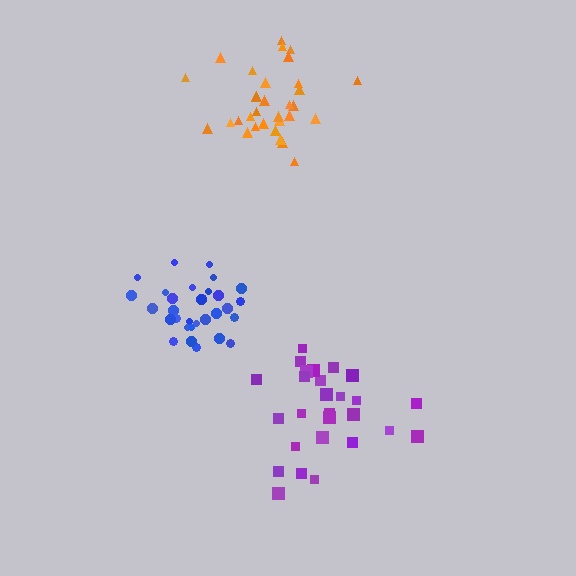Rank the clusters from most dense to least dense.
orange, blue, purple.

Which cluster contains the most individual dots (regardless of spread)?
Orange (32).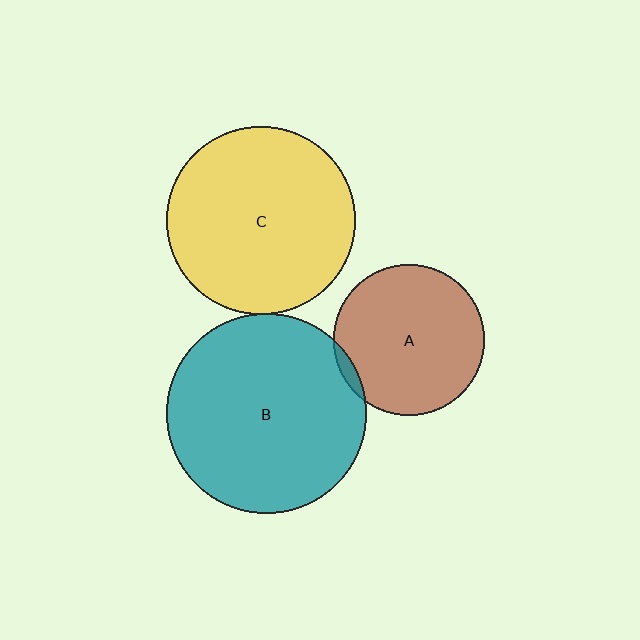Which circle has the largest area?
Circle B (teal).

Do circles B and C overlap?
Yes.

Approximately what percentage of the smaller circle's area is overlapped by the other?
Approximately 5%.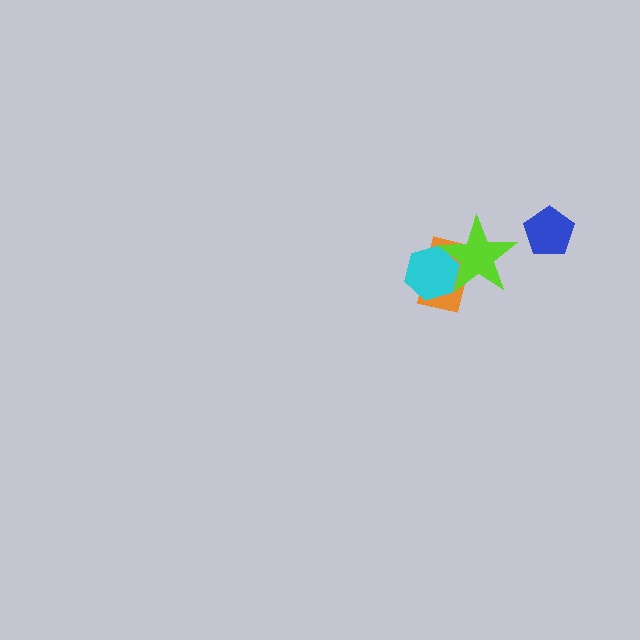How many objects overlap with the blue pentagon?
0 objects overlap with the blue pentagon.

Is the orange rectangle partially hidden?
Yes, it is partially covered by another shape.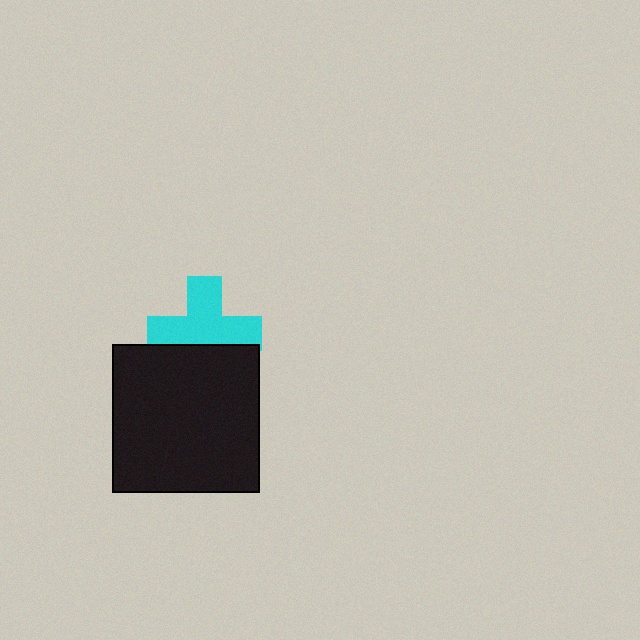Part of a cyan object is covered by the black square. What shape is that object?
It is a cross.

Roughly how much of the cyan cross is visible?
Most of it is visible (roughly 67%).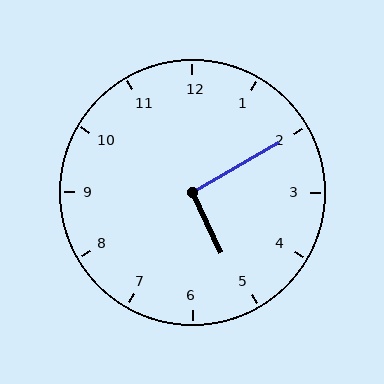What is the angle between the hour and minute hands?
Approximately 95 degrees.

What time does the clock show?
5:10.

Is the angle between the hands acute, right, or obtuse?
It is right.